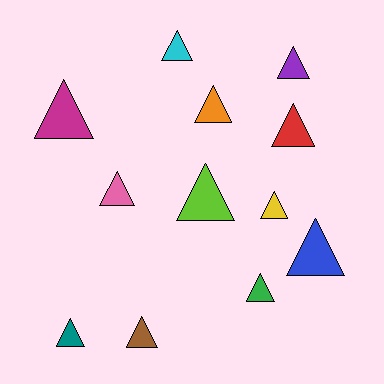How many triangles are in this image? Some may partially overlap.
There are 12 triangles.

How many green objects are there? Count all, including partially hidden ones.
There is 1 green object.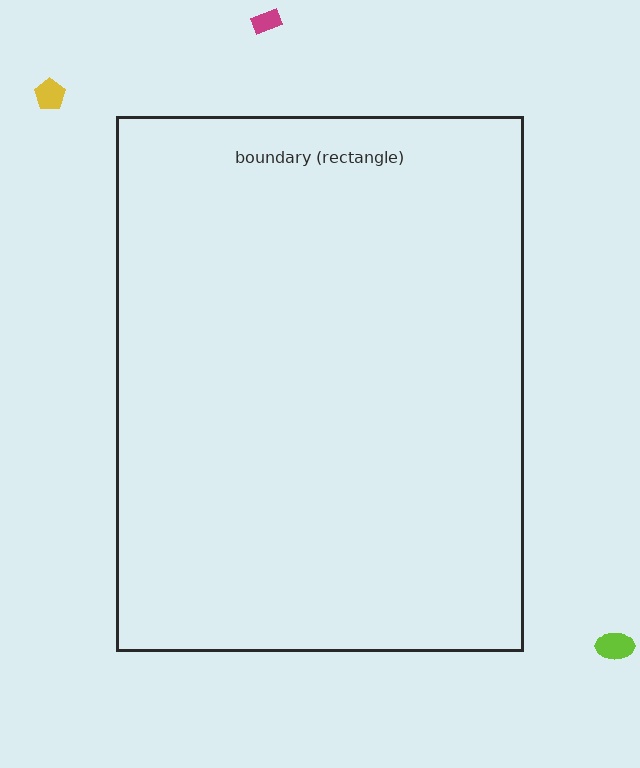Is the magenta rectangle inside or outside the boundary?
Outside.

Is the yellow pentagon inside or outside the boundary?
Outside.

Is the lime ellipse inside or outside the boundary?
Outside.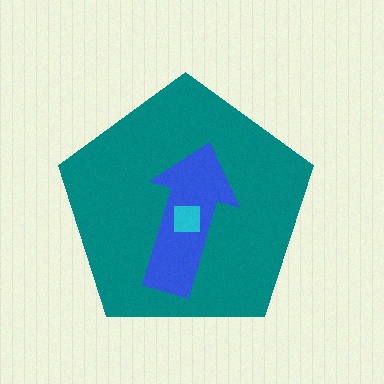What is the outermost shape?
The teal pentagon.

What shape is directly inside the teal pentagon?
The blue arrow.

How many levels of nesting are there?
3.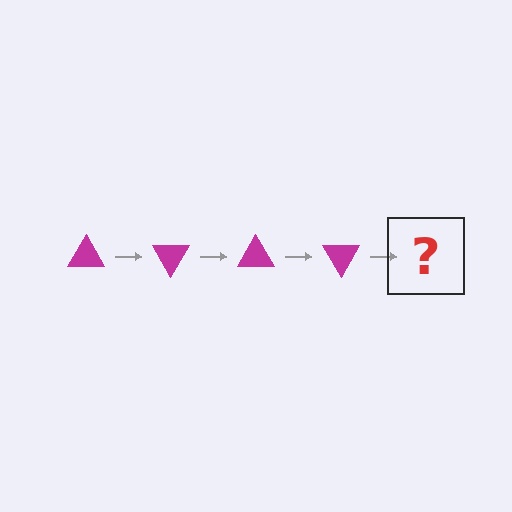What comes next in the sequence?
The next element should be a magenta triangle rotated 240 degrees.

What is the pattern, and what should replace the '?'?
The pattern is that the triangle rotates 60 degrees each step. The '?' should be a magenta triangle rotated 240 degrees.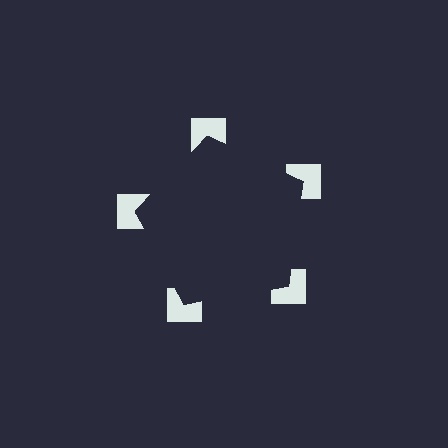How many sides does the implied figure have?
5 sides.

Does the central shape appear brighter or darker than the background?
It typically appears slightly darker than the background, even though no actual brightness change is drawn.